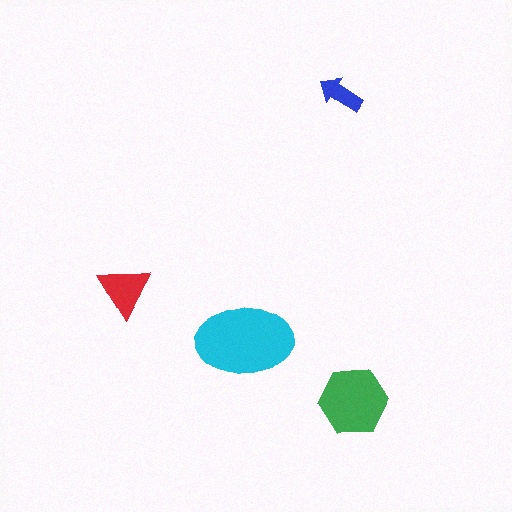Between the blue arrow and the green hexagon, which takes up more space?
The green hexagon.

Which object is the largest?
The cyan ellipse.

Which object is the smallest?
The blue arrow.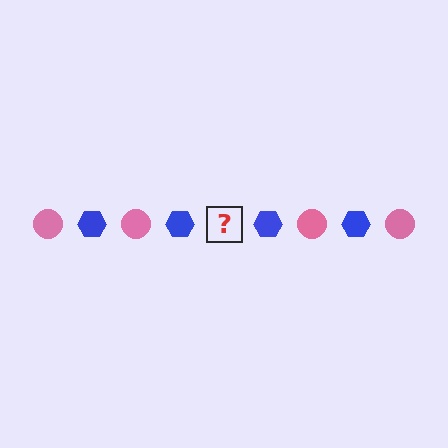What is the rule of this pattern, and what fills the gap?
The rule is that the pattern alternates between pink circle and blue hexagon. The gap should be filled with a pink circle.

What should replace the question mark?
The question mark should be replaced with a pink circle.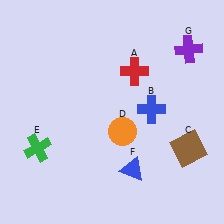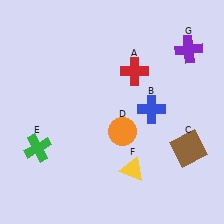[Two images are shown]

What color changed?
The triangle (F) changed from blue in Image 1 to yellow in Image 2.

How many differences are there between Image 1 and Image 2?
There is 1 difference between the two images.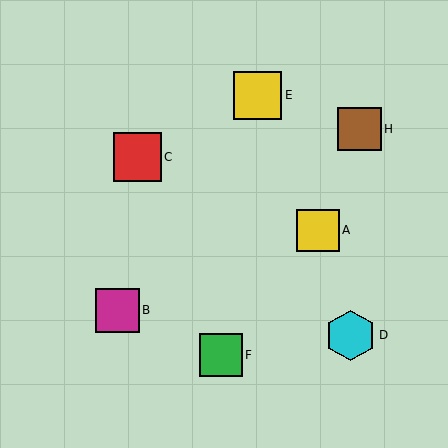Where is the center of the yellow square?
The center of the yellow square is at (258, 95).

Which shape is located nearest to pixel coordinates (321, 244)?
The yellow square (labeled A) at (318, 230) is nearest to that location.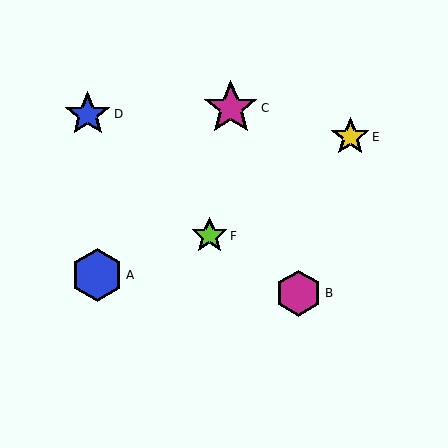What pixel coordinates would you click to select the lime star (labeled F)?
Click at (209, 236) to select the lime star F.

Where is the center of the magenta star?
The center of the magenta star is at (231, 108).